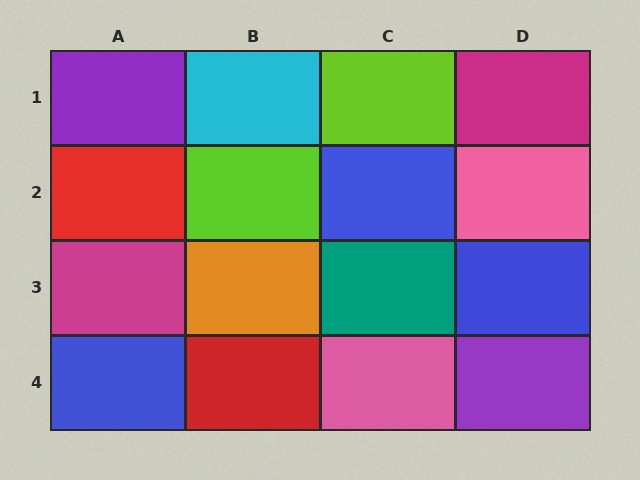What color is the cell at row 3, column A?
Magenta.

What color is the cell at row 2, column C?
Blue.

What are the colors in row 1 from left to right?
Purple, cyan, lime, magenta.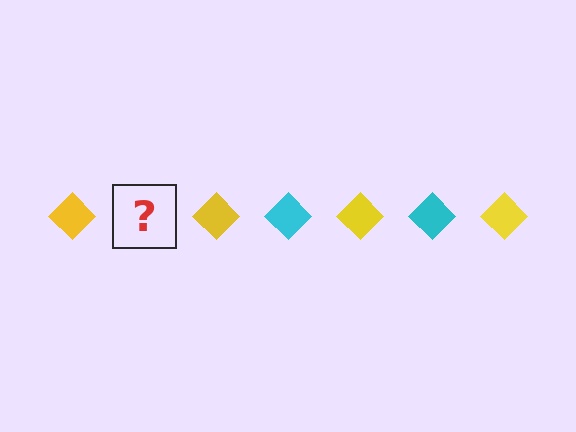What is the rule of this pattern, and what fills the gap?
The rule is that the pattern cycles through yellow, cyan diamonds. The gap should be filled with a cyan diamond.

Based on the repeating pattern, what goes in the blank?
The blank should be a cyan diamond.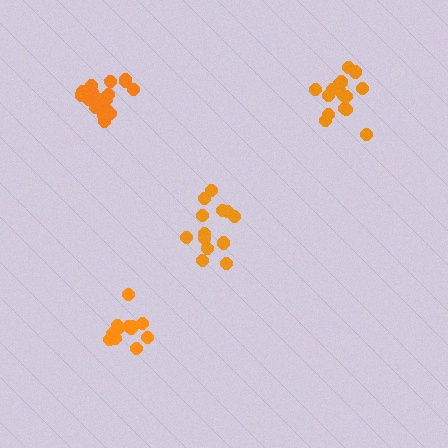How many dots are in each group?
Group 1: 13 dots, Group 2: 12 dots, Group 3: 17 dots, Group 4: 17 dots (59 total).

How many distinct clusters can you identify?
There are 4 distinct clusters.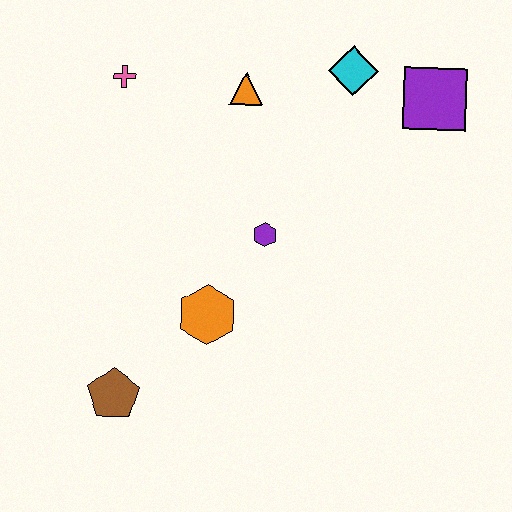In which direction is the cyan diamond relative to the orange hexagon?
The cyan diamond is above the orange hexagon.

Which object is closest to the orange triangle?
The cyan diamond is closest to the orange triangle.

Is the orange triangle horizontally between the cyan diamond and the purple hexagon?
No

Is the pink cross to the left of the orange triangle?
Yes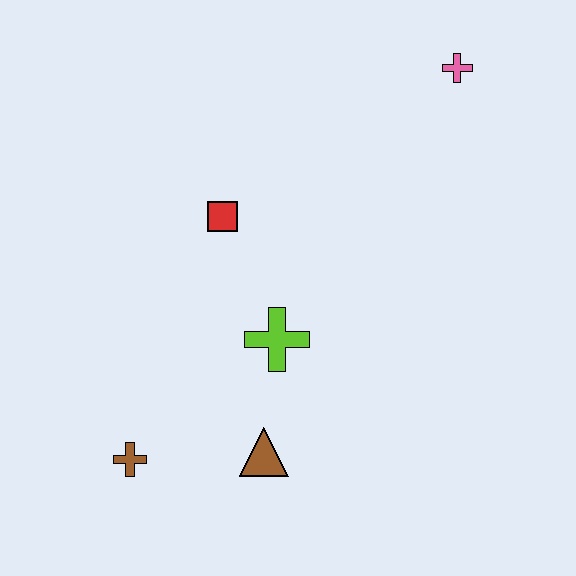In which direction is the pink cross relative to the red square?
The pink cross is to the right of the red square.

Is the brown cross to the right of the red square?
No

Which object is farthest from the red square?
The pink cross is farthest from the red square.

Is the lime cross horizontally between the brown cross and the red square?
No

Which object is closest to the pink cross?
The red square is closest to the pink cross.